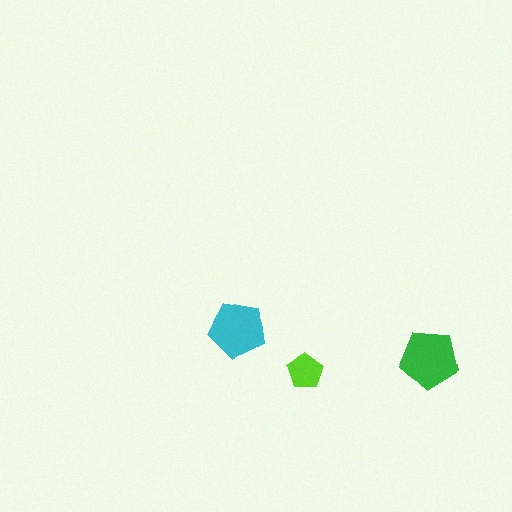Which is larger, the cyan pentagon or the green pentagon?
The green one.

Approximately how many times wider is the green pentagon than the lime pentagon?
About 1.5 times wider.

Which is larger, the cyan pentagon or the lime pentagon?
The cyan one.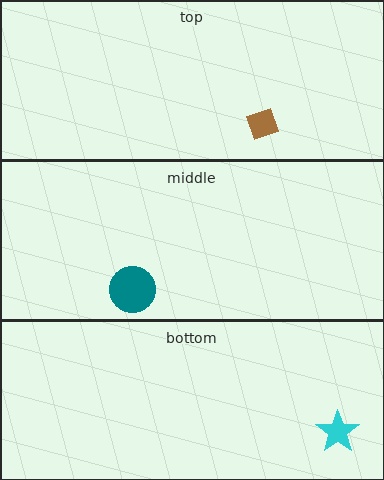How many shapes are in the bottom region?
1.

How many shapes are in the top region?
1.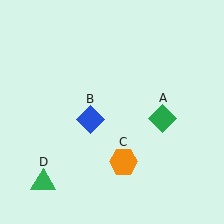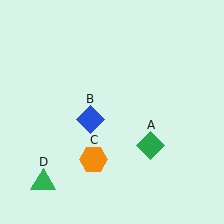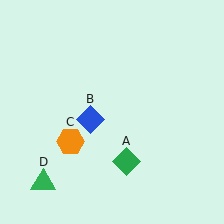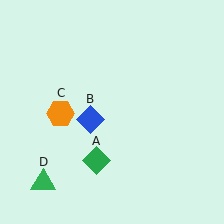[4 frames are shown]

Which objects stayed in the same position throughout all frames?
Blue diamond (object B) and green triangle (object D) remained stationary.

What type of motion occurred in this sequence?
The green diamond (object A), orange hexagon (object C) rotated clockwise around the center of the scene.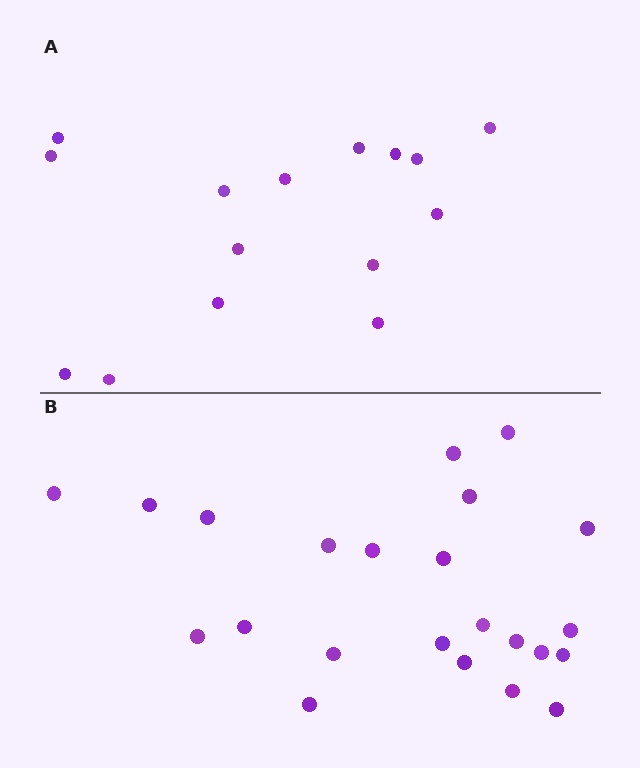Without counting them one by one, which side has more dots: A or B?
Region B (the bottom region) has more dots.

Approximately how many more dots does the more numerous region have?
Region B has roughly 8 or so more dots than region A.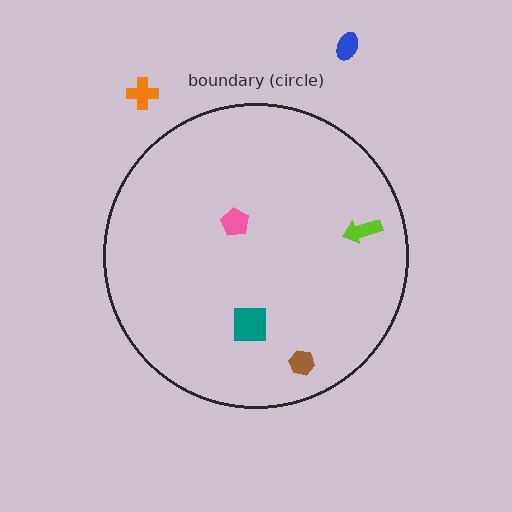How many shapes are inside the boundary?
4 inside, 2 outside.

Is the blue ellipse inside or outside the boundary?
Outside.